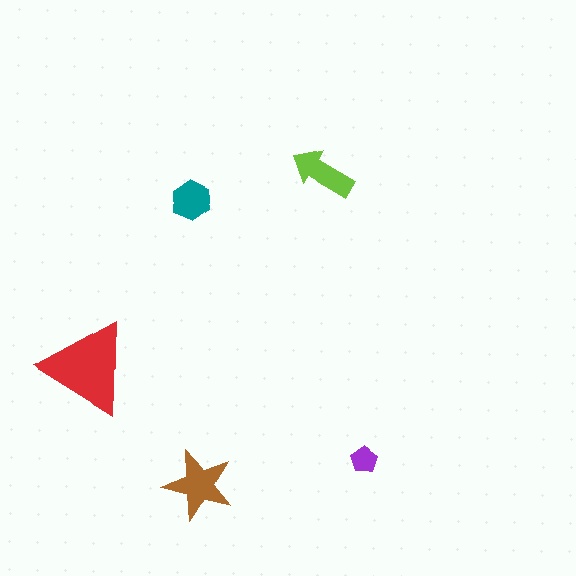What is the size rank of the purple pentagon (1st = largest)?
5th.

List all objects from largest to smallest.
The red triangle, the brown star, the lime arrow, the teal hexagon, the purple pentagon.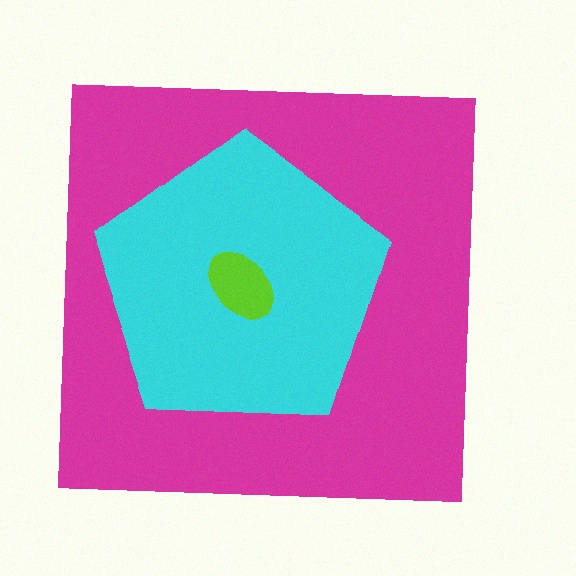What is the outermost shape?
The magenta square.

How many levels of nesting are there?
3.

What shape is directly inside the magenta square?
The cyan pentagon.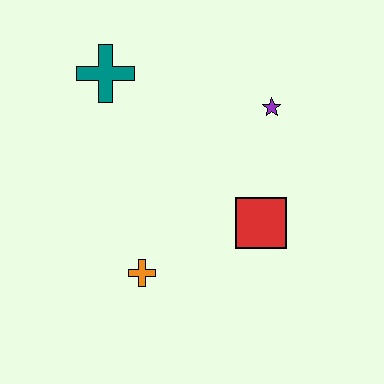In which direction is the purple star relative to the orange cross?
The purple star is above the orange cross.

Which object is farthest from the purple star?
The orange cross is farthest from the purple star.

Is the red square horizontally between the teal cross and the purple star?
Yes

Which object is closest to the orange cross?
The red square is closest to the orange cross.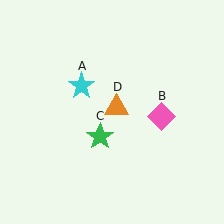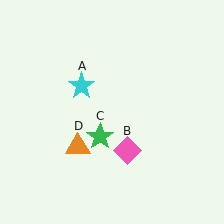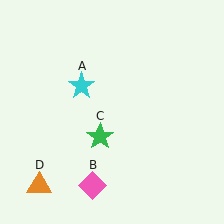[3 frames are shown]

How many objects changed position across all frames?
2 objects changed position: pink diamond (object B), orange triangle (object D).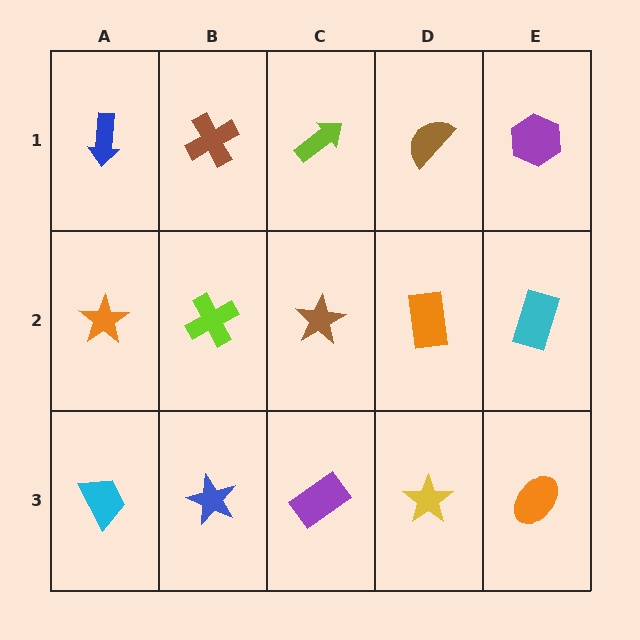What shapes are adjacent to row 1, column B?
A lime cross (row 2, column B), a blue arrow (row 1, column A), a lime arrow (row 1, column C).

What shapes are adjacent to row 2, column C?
A lime arrow (row 1, column C), a purple rectangle (row 3, column C), a lime cross (row 2, column B), an orange rectangle (row 2, column D).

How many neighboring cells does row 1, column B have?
3.